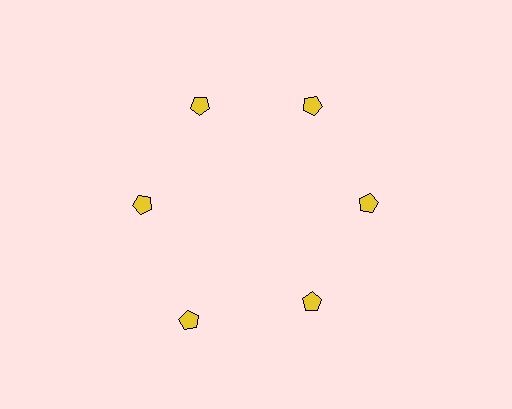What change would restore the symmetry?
The symmetry would be restored by moving it inward, back onto the ring so that all 6 pentagons sit at equal angles and equal distance from the center.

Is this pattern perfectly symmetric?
No. The 6 yellow pentagons are arranged in a ring, but one element near the 7 o'clock position is pushed outward from the center, breaking the 6-fold rotational symmetry.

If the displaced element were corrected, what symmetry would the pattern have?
It would have 6-fold rotational symmetry — the pattern would map onto itself every 60 degrees.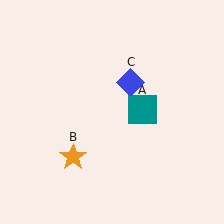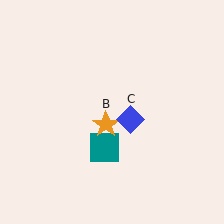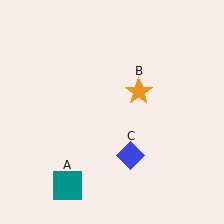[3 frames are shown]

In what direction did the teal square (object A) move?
The teal square (object A) moved down and to the left.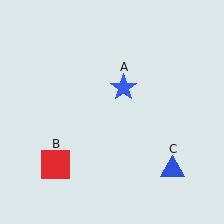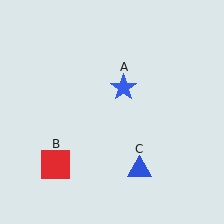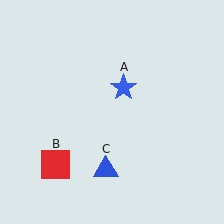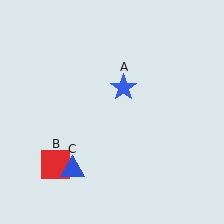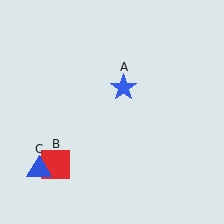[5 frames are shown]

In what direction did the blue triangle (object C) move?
The blue triangle (object C) moved left.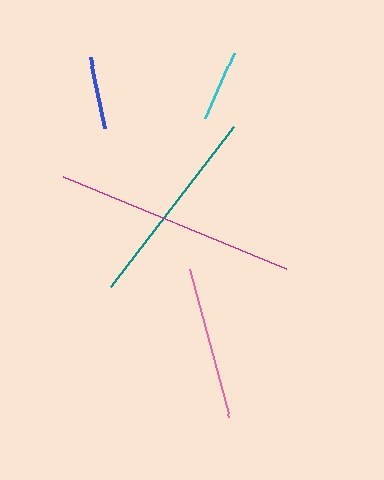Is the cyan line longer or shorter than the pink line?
The pink line is longer than the cyan line.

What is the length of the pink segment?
The pink segment is approximately 153 pixels long.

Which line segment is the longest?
The magenta line is the longest at approximately 241 pixels.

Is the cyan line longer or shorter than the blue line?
The blue line is longer than the cyan line.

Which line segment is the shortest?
The cyan line is the shortest at approximately 71 pixels.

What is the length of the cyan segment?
The cyan segment is approximately 71 pixels long.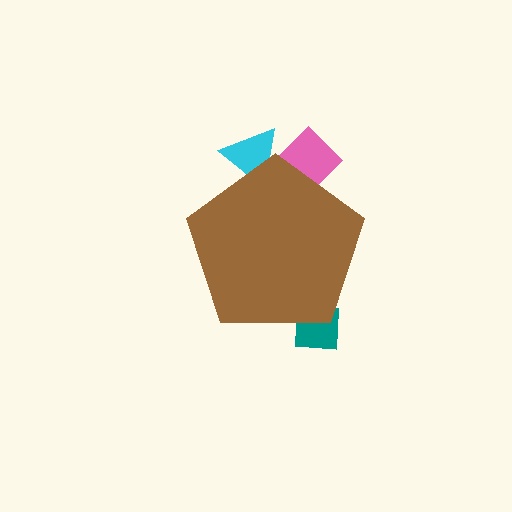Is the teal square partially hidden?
Yes, the teal square is partially hidden behind the brown pentagon.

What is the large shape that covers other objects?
A brown pentagon.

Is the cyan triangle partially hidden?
Yes, the cyan triangle is partially hidden behind the brown pentagon.